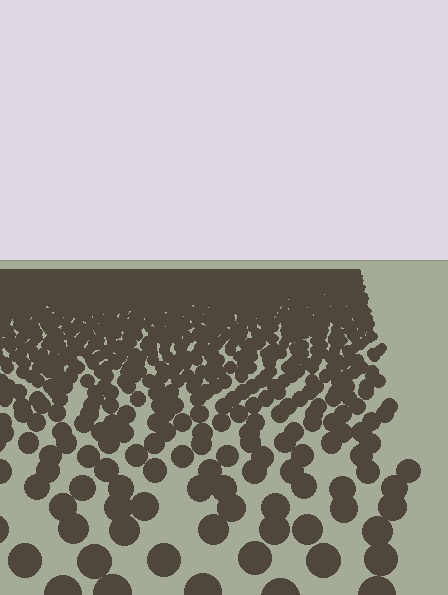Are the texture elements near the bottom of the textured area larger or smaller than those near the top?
Larger. Near the bottom, elements are closer to the viewer and appear at a bigger on-screen size.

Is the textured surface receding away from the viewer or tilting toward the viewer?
The surface is receding away from the viewer. Texture elements get smaller and denser toward the top.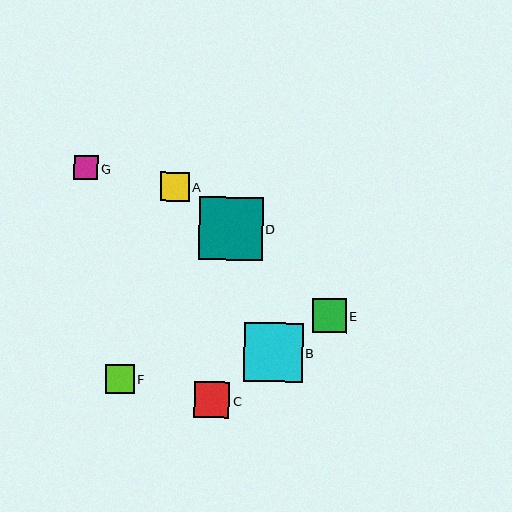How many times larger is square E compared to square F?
Square E is approximately 1.2 times the size of square F.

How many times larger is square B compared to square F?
Square B is approximately 2.0 times the size of square F.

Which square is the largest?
Square D is the largest with a size of approximately 64 pixels.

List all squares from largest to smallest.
From largest to smallest: D, B, C, E, F, A, G.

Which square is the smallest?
Square G is the smallest with a size of approximately 25 pixels.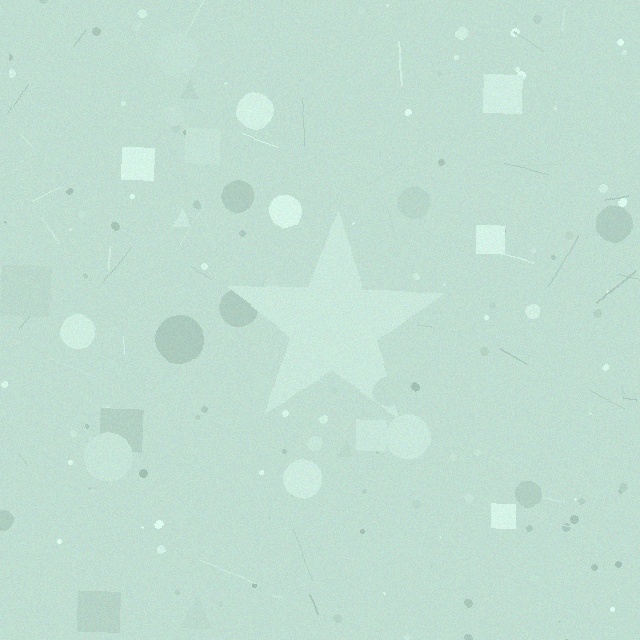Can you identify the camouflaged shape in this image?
The camouflaged shape is a star.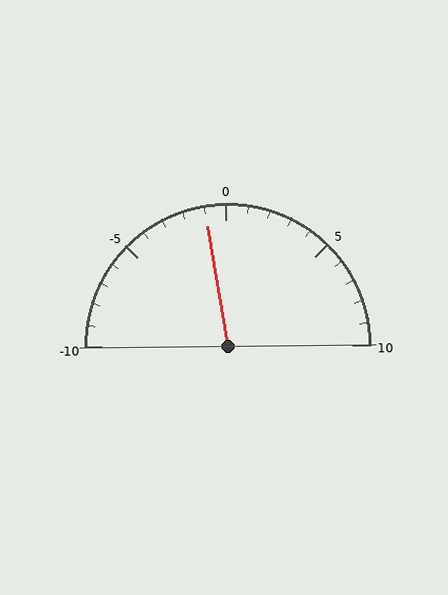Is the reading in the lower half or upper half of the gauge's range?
The reading is in the lower half of the range (-10 to 10).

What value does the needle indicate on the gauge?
The needle indicates approximately -1.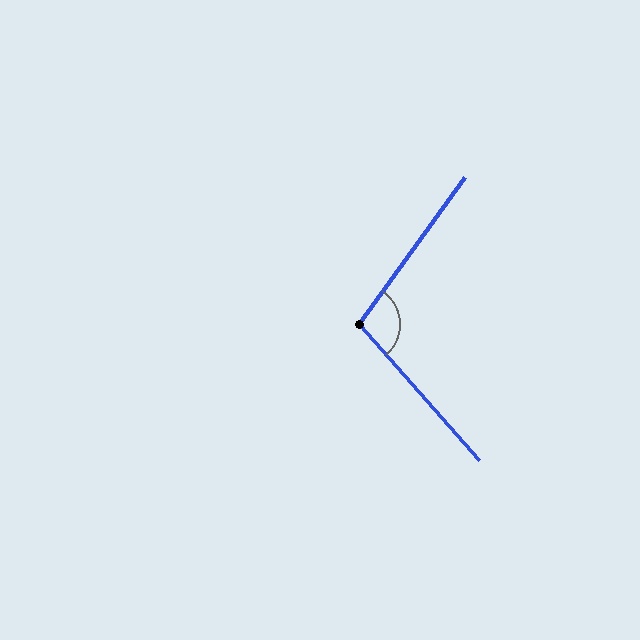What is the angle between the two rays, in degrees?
Approximately 103 degrees.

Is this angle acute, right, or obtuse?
It is obtuse.